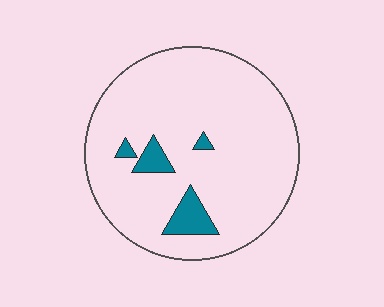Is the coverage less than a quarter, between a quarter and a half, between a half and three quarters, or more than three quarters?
Less than a quarter.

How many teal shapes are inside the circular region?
4.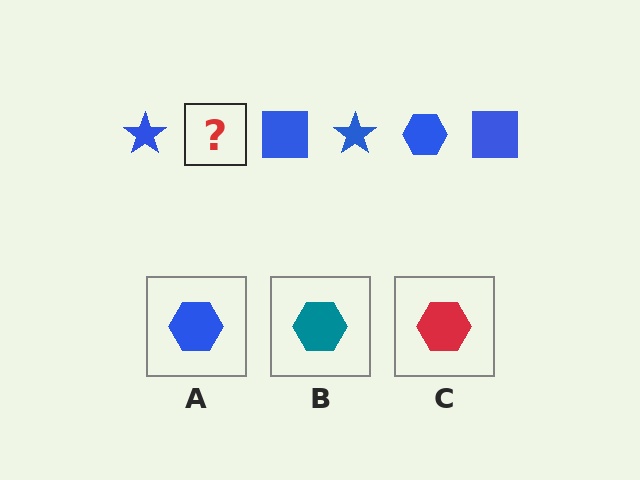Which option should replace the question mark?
Option A.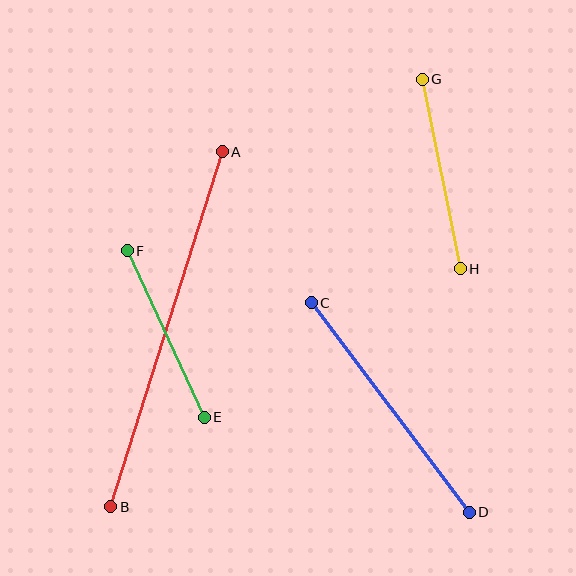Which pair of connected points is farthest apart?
Points A and B are farthest apart.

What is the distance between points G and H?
The distance is approximately 193 pixels.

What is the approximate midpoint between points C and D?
The midpoint is at approximately (390, 408) pixels.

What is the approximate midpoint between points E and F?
The midpoint is at approximately (166, 334) pixels.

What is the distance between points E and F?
The distance is approximately 183 pixels.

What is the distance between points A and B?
The distance is approximately 372 pixels.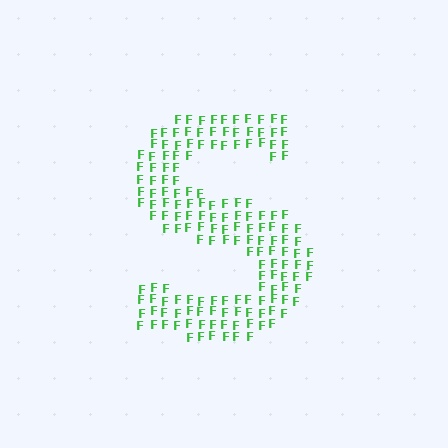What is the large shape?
The large shape is the letter S.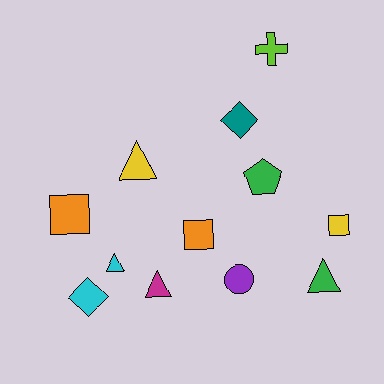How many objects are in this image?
There are 12 objects.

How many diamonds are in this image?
There are 2 diamonds.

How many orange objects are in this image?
There are 2 orange objects.